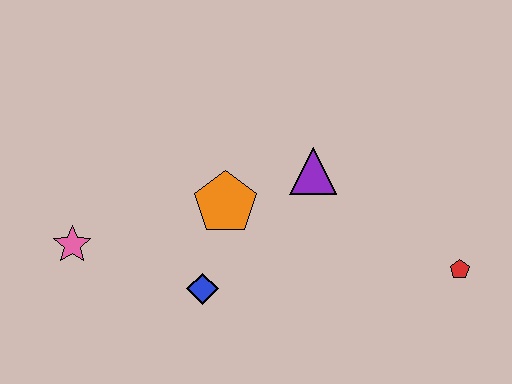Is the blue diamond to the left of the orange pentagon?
Yes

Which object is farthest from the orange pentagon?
The red pentagon is farthest from the orange pentagon.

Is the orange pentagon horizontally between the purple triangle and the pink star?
Yes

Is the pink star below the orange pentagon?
Yes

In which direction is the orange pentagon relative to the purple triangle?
The orange pentagon is to the left of the purple triangle.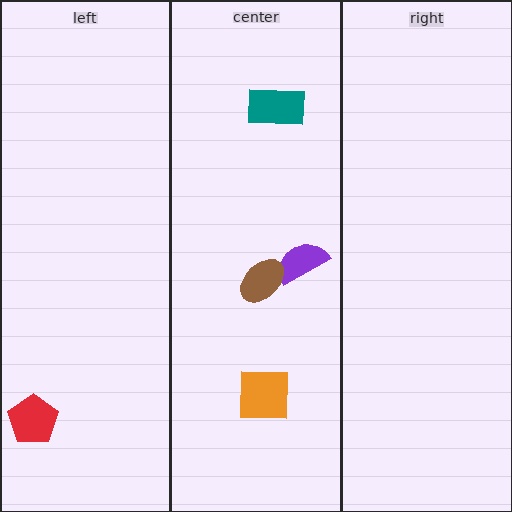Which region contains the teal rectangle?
The center region.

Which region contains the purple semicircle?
The center region.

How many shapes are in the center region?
4.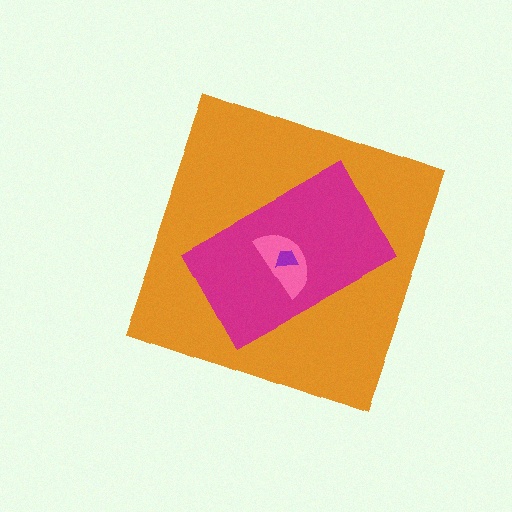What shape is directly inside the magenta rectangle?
The pink semicircle.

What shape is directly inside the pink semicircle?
The purple trapezoid.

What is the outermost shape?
The orange diamond.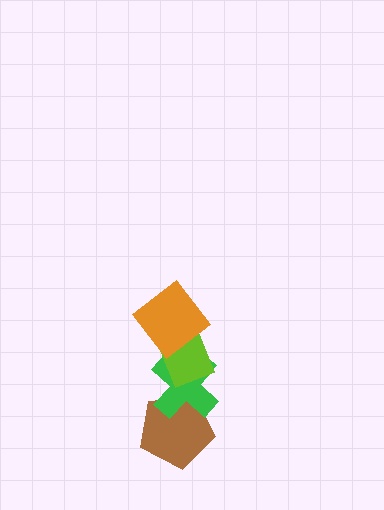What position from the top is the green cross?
The green cross is 3rd from the top.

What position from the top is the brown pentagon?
The brown pentagon is 4th from the top.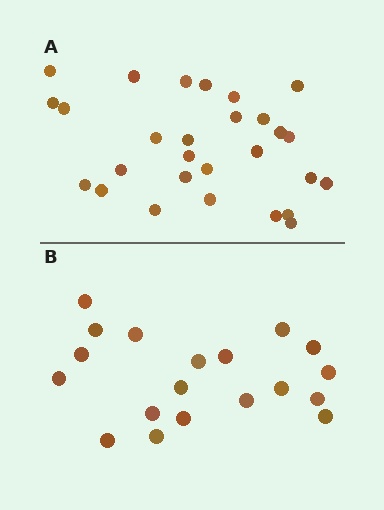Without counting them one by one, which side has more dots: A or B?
Region A (the top region) has more dots.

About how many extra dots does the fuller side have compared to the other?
Region A has roughly 8 or so more dots than region B.